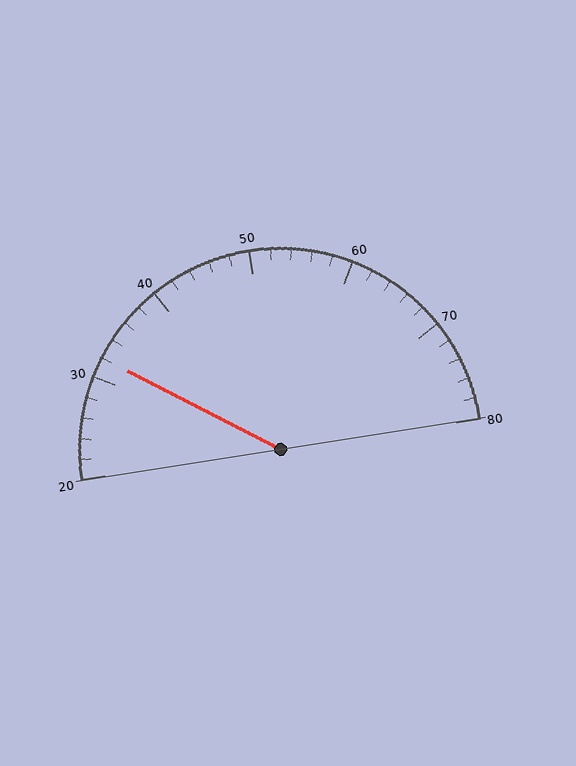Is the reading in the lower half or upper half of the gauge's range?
The reading is in the lower half of the range (20 to 80).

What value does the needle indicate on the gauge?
The needle indicates approximately 32.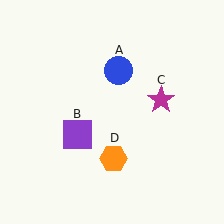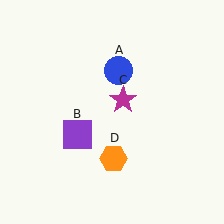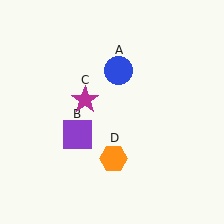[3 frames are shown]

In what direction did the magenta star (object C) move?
The magenta star (object C) moved left.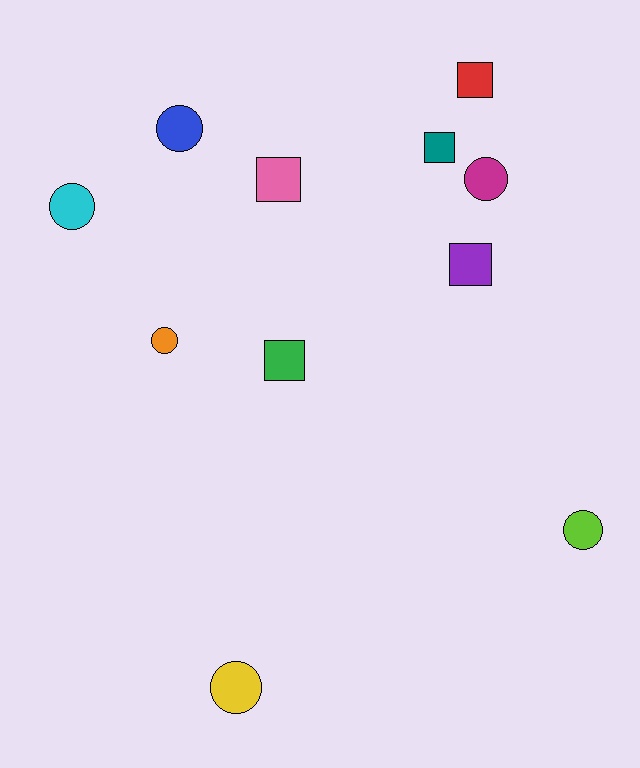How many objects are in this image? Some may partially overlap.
There are 11 objects.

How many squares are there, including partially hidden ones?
There are 5 squares.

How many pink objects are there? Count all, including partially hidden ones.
There is 1 pink object.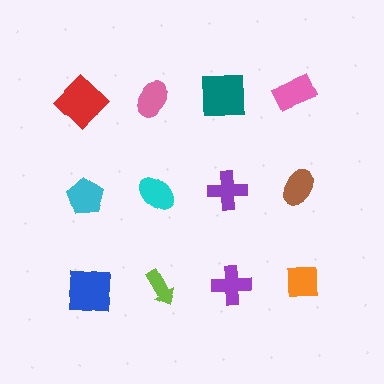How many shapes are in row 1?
4 shapes.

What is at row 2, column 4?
A brown ellipse.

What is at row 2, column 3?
A purple cross.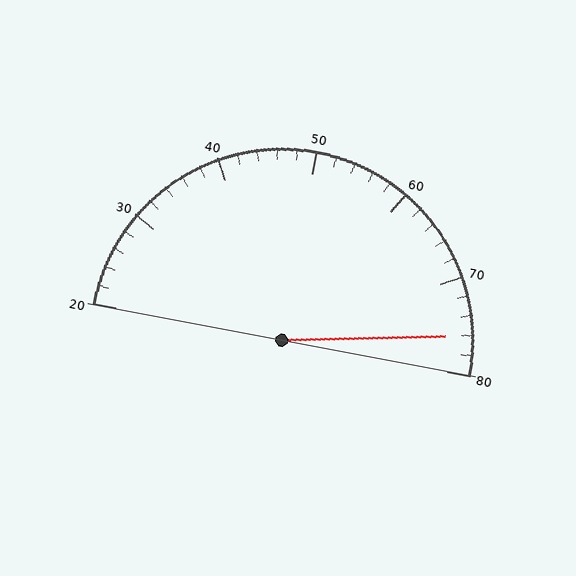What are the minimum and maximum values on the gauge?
The gauge ranges from 20 to 80.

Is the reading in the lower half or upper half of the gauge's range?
The reading is in the upper half of the range (20 to 80).